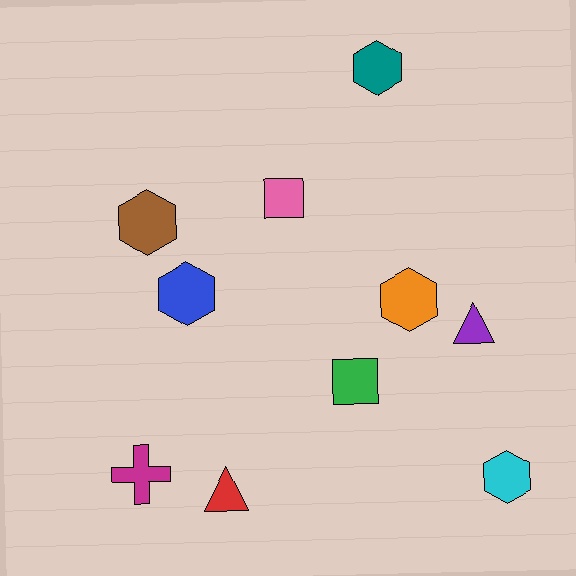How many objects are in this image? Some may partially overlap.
There are 10 objects.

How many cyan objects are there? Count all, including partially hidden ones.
There is 1 cyan object.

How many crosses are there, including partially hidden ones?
There is 1 cross.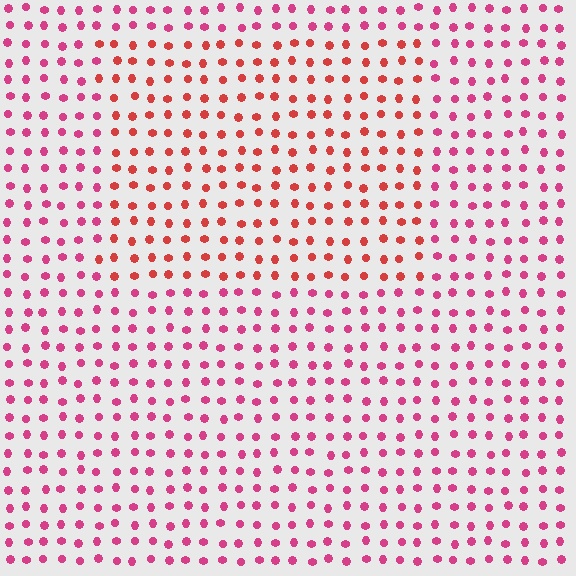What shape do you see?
I see a rectangle.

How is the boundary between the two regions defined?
The boundary is defined purely by a slight shift in hue (about 29 degrees). Spacing, size, and orientation are identical on both sides.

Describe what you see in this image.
The image is filled with small magenta elements in a uniform arrangement. A rectangle-shaped region is visible where the elements are tinted to a slightly different hue, forming a subtle color boundary.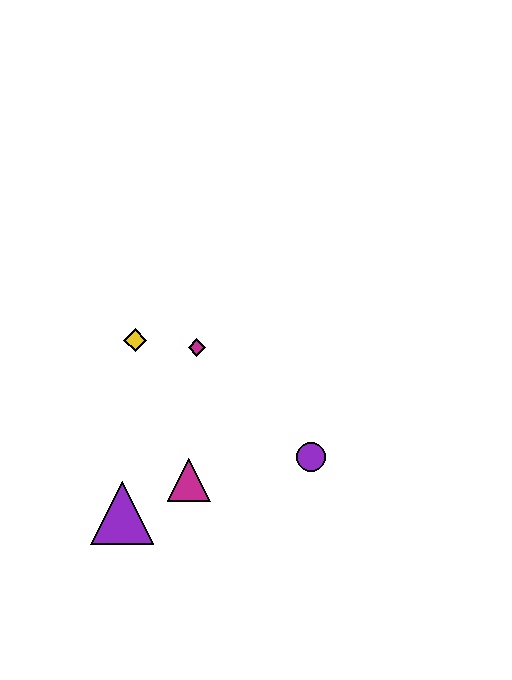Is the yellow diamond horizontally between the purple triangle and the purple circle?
Yes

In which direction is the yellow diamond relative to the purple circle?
The yellow diamond is to the left of the purple circle.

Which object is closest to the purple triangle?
The magenta triangle is closest to the purple triangle.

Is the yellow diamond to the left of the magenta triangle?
Yes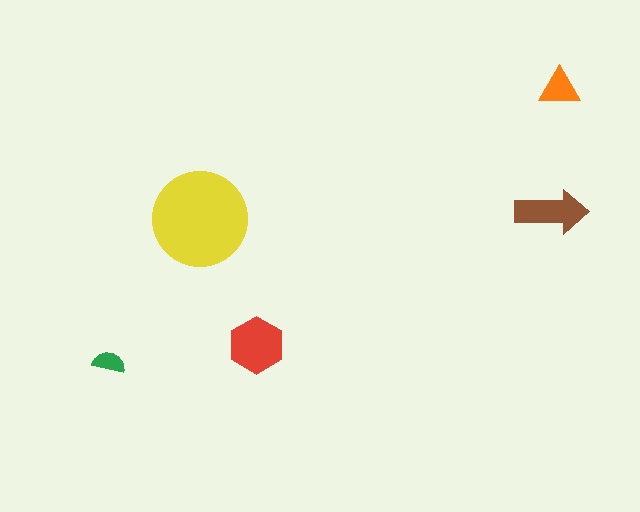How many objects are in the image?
There are 5 objects in the image.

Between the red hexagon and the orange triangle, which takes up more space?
The red hexagon.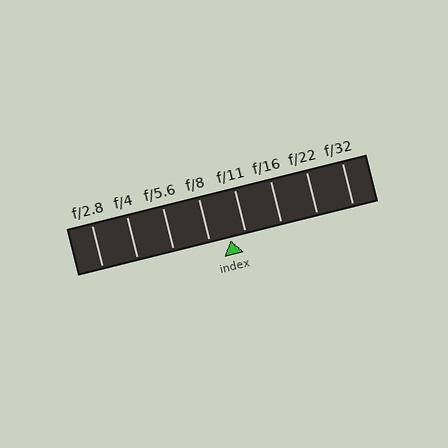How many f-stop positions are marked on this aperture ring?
There are 8 f-stop positions marked.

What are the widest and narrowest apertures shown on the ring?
The widest aperture shown is f/2.8 and the narrowest is f/32.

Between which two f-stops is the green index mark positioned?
The index mark is between f/8 and f/11.